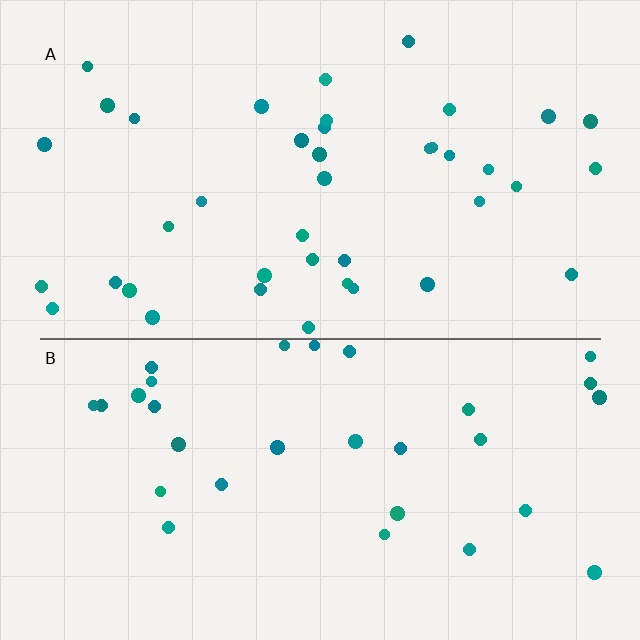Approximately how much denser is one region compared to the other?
Approximately 1.3× — region A over region B.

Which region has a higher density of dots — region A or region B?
A (the top).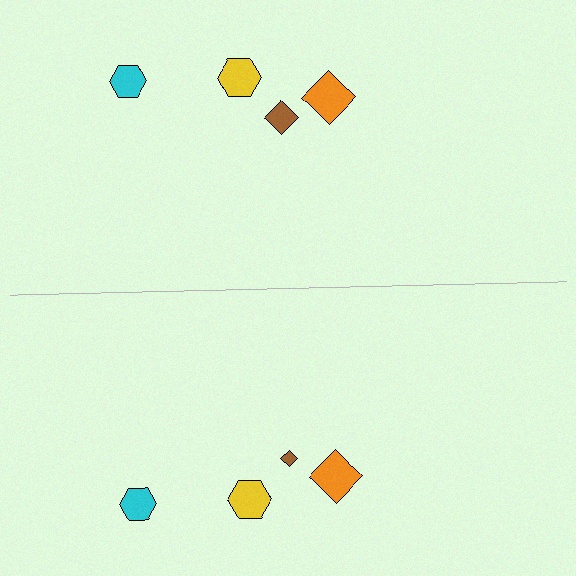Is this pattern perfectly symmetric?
No, the pattern is not perfectly symmetric. The brown diamond on the bottom side has a different size than its mirror counterpart.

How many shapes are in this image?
There are 8 shapes in this image.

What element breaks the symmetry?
The brown diamond on the bottom side has a different size than its mirror counterpart.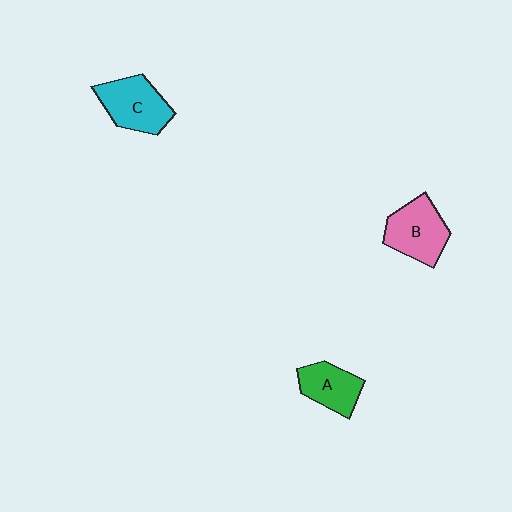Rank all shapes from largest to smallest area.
From largest to smallest: C (cyan), B (pink), A (green).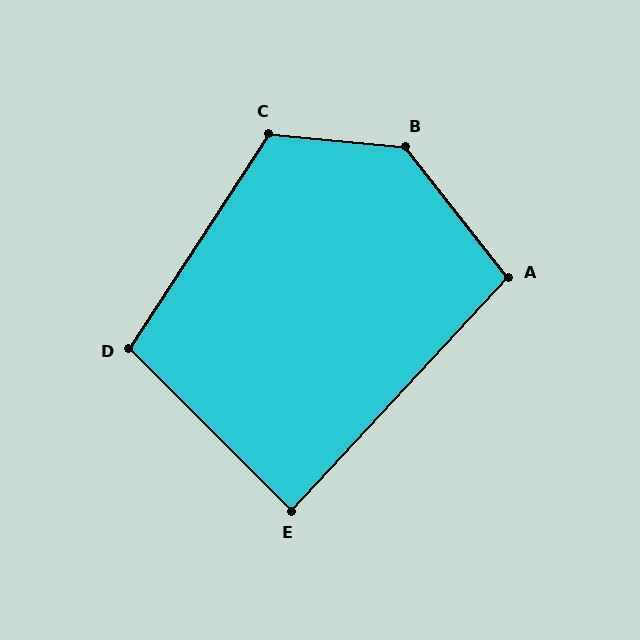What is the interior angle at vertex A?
Approximately 99 degrees (obtuse).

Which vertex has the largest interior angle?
B, at approximately 134 degrees.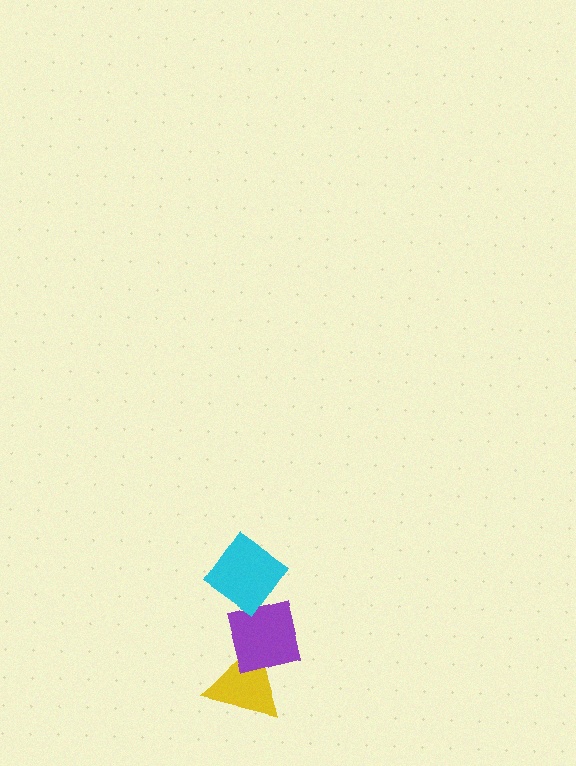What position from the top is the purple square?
The purple square is 2nd from the top.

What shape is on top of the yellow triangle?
The purple square is on top of the yellow triangle.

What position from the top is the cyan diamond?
The cyan diamond is 1st from the top.